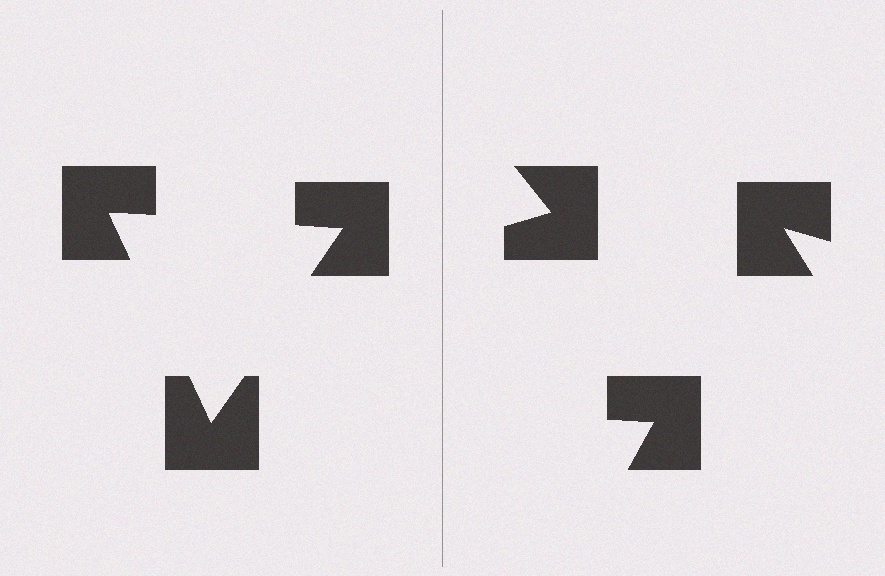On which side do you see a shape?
An illusory triangle appears on the left side. On the right side the wedge cuts are rotated, so no coherent shape forms.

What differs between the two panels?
The notched squares are positioned identically on both sides; only the wedge orientations differ. On the left they align to a triangle; on the right they are misaligned.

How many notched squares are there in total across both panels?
6 — 3 on each side.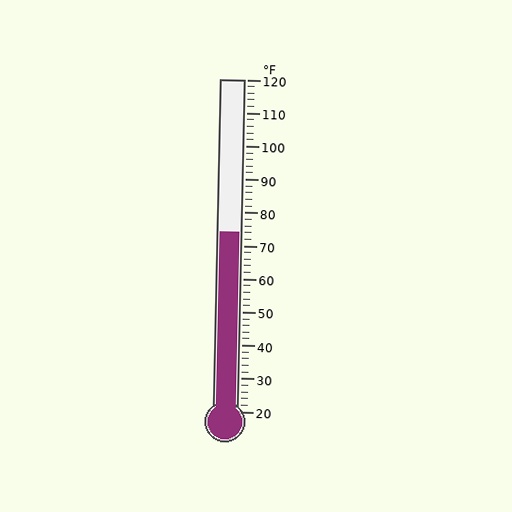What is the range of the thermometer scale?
The thermometer scale ranges from 20°F to 120°F.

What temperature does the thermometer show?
The thermometer shows approximately 74°F.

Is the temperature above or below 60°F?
The temperature is above 60°F.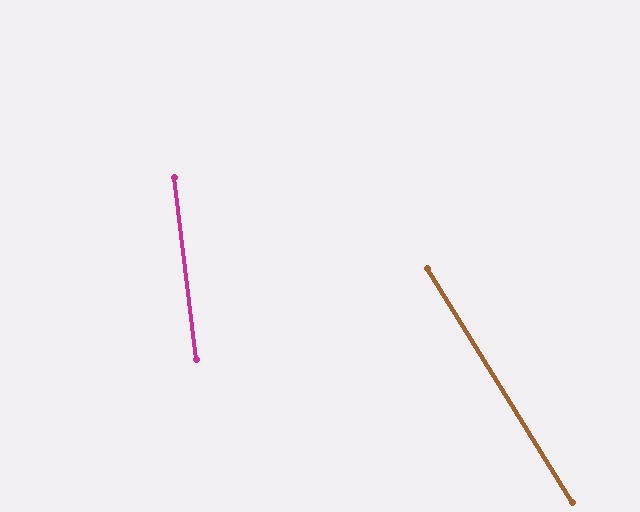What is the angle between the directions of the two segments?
Approximately 25 degrees.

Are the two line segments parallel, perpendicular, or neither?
Neither parallel nor perpendicular — they differ by about 25°.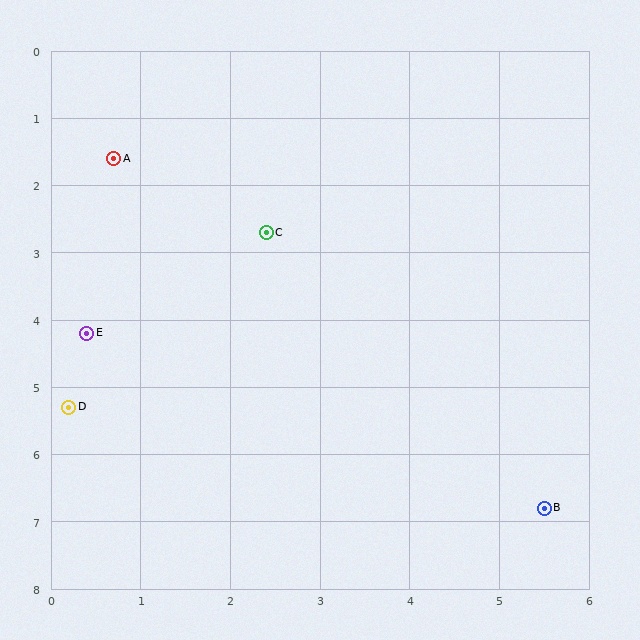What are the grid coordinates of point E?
Point E is at approximately (0.4, 4.2).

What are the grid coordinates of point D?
Point D is at approximately (0.2, 5.3).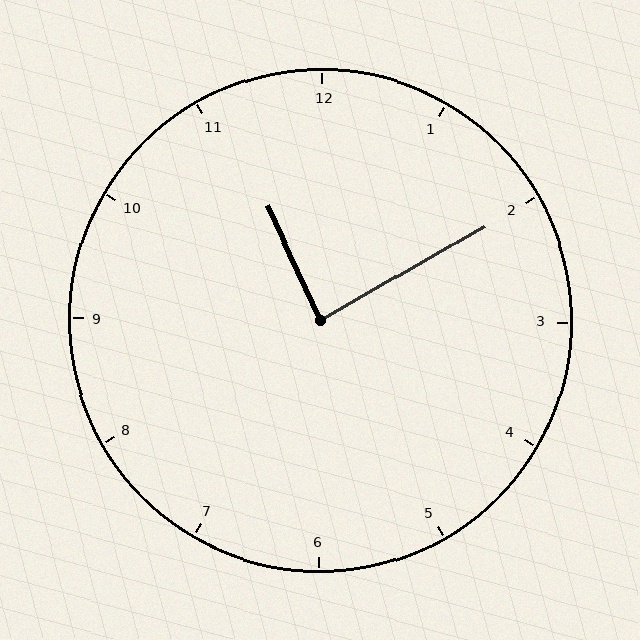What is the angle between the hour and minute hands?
Approximately 85 degrees.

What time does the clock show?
11:10.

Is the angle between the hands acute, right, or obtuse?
It is right.